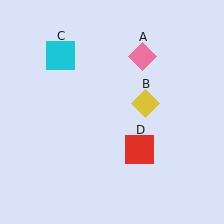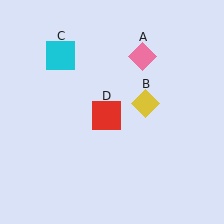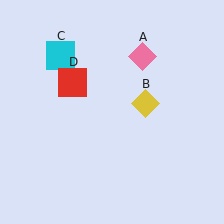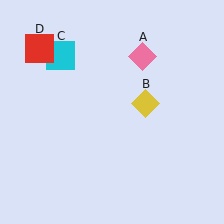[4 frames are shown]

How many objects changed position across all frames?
1 object changed position: red square (object D).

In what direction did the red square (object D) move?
The red square (object D) moved up and to the left.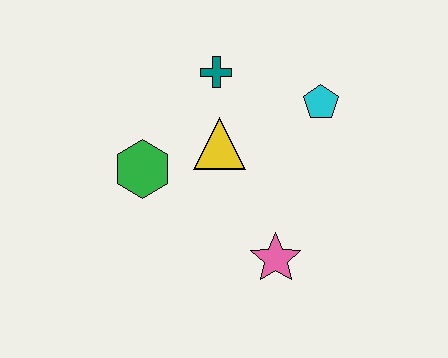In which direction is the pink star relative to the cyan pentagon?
The pink star is below the cyan pentagon.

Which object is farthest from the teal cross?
The pink star is farthest from the teal cross.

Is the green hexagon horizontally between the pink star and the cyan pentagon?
No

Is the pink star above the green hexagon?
No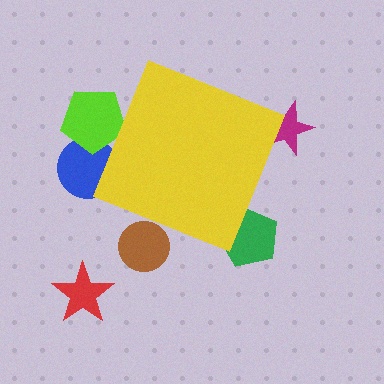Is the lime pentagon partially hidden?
Yes, the lime pentagon is partially hidden behind the yellow diamond.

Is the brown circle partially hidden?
Yes, the brown circle is partially hidden behind the yellow diamond.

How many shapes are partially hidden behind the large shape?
5 shapes are partially hidden.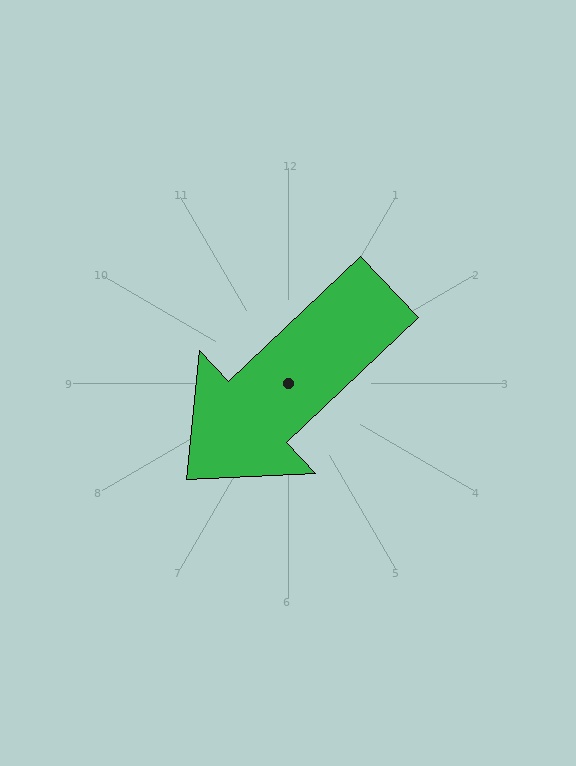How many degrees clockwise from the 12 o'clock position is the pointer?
Approximately 227 degrees.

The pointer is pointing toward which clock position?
Roughly 8 o'clock.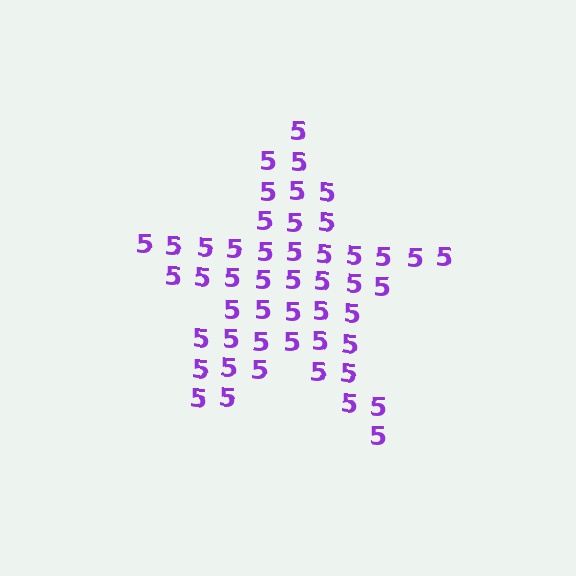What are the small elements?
The small elements are digit 5's.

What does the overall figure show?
The overall figure shows a star.